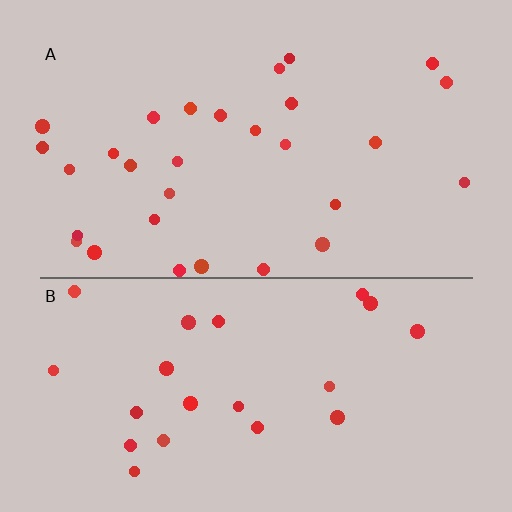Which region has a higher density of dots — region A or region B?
A (the top).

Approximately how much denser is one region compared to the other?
Approximately 1.3× — region A over region B.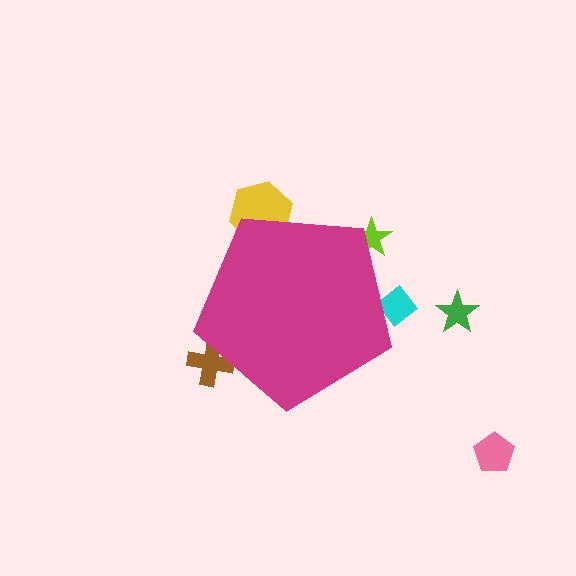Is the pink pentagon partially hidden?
No, the pink pentagon is fully visible.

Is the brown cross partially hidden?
Yes, the brown cross is partially hidden behind the magenta pentagon.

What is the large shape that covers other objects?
A magenta pentagon.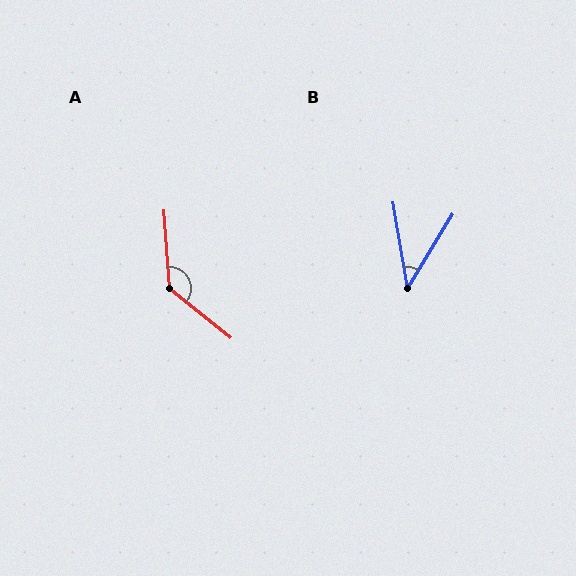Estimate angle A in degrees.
Approximately 132 degrees.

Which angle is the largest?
A, at approximately 132 degrees.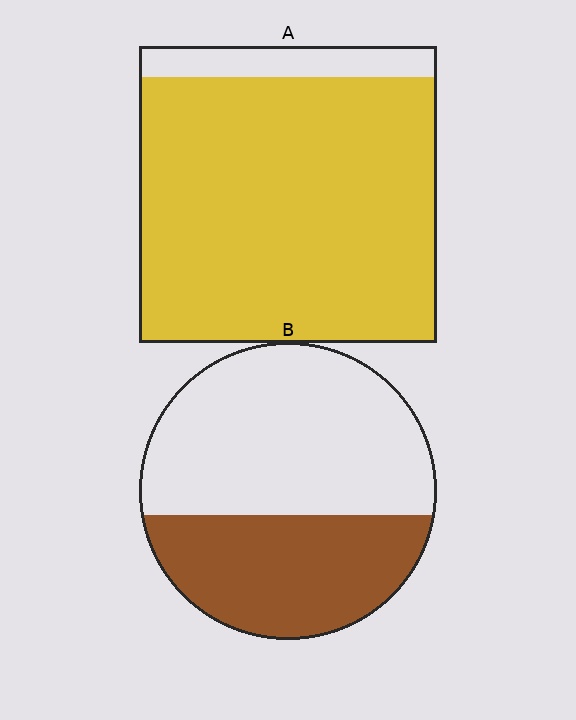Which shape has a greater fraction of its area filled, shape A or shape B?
Shape A.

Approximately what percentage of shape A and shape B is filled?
A is approximately 90% and B is approximately 40%.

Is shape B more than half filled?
No.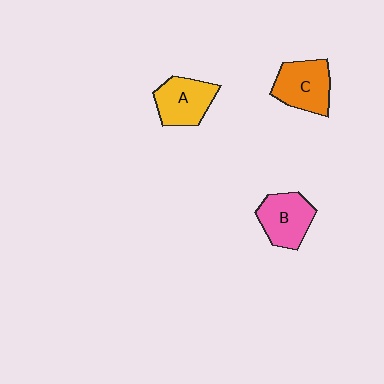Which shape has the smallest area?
Shape A (yellow).